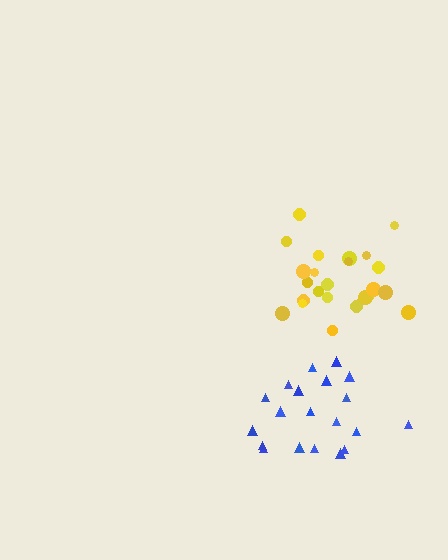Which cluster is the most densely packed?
Yellow.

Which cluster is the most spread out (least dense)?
Blue.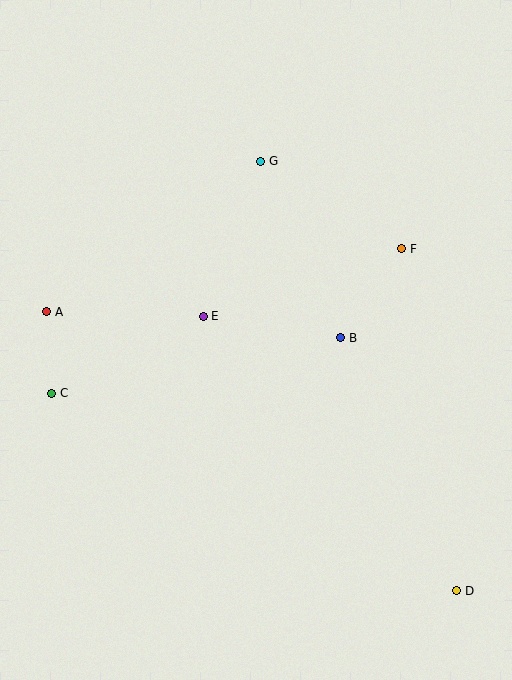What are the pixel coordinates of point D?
Point D is at (457, 591).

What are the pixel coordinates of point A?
Point A is at (47, 312).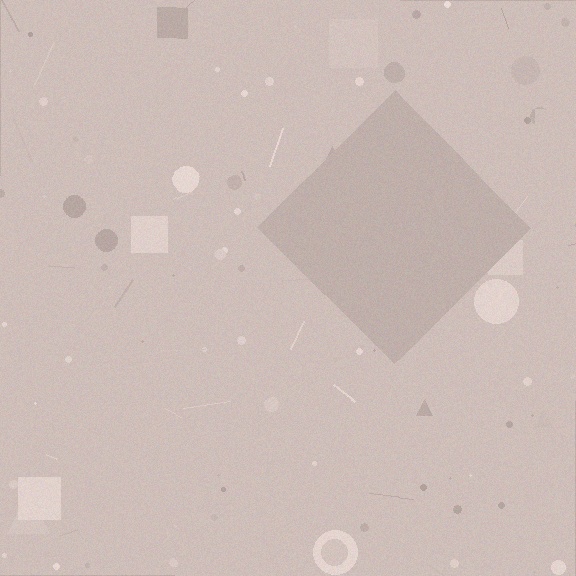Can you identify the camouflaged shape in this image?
The camouflaged shape is a diamond.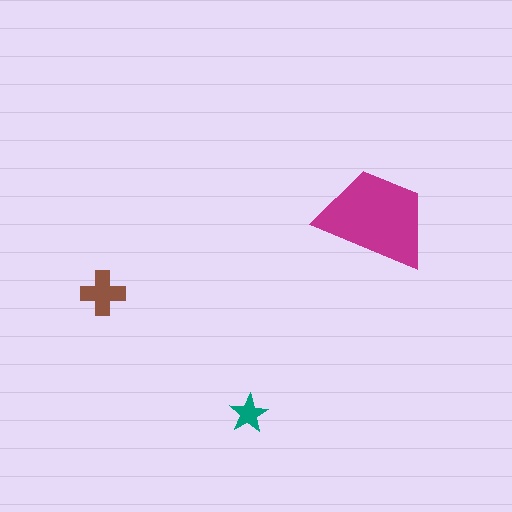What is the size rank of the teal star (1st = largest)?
3rd.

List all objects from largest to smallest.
The magenta trapezoid, the brown cross, the teal star.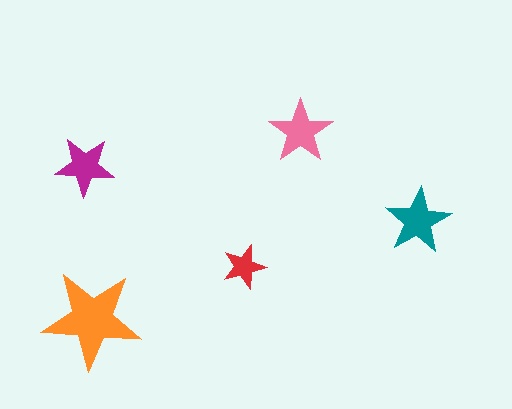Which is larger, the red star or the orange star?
The orange one.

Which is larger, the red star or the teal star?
The teal one.